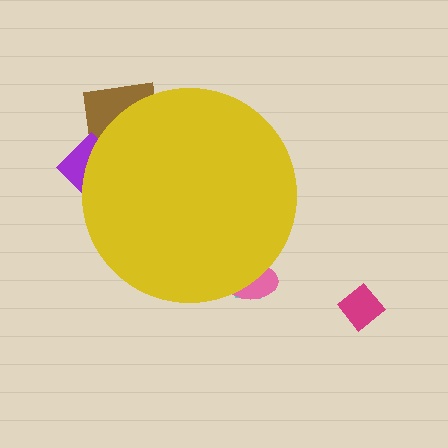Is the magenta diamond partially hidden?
No, the magenta diamond is fully visible.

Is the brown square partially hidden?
Yes, the brown square is partially hidden behind the yellow circle.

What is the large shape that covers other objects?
A yellow circle.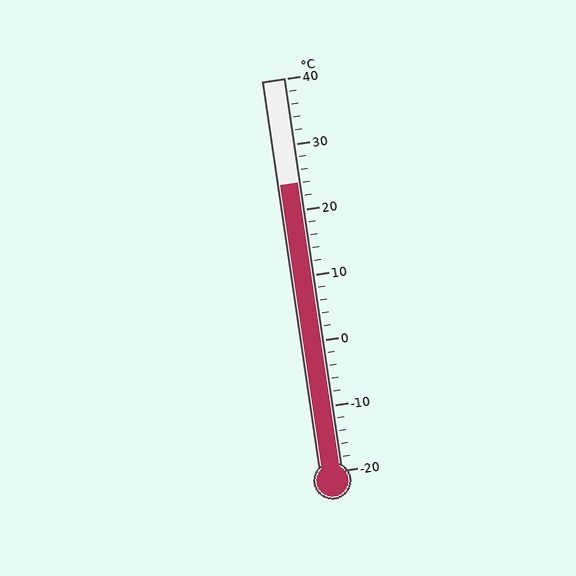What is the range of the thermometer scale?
The thermometer scale ranges from -20°C to 40°C.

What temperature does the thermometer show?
The thermometer shows approximately 24°C.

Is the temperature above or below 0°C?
The temperature is above 0°C.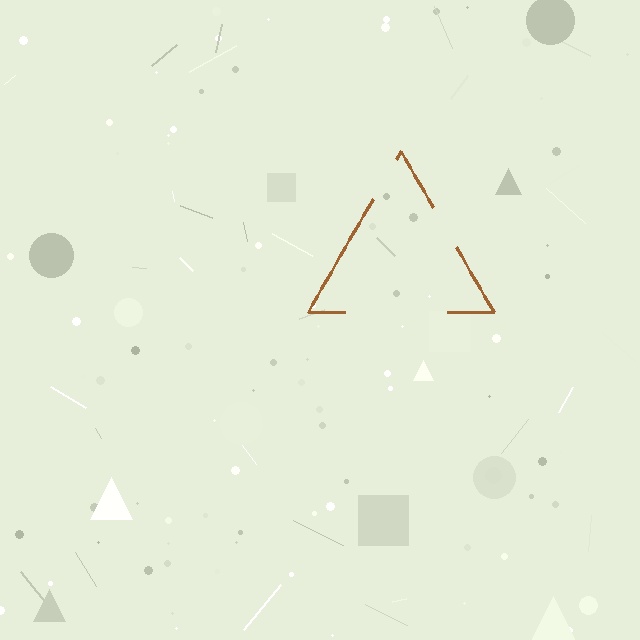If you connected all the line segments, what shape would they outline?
They would outline a triangle.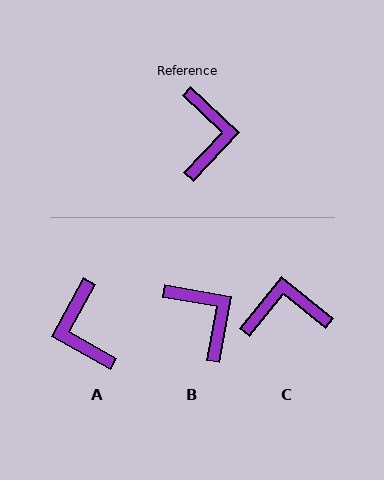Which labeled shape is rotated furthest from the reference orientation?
A, about 165 degrees away.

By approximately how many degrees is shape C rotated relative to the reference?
Approximately 95 degrees counter-clockwise.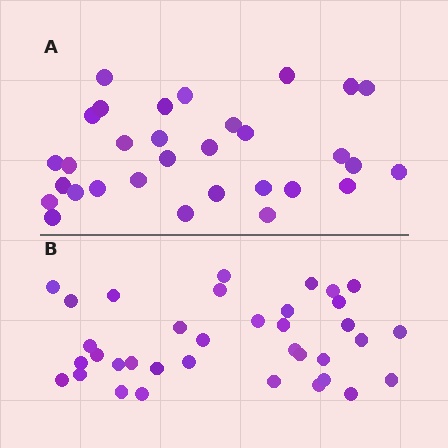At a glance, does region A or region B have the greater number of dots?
Region B (the bottom region) has more dots.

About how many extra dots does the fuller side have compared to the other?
Region B has about 5 more dots than region A.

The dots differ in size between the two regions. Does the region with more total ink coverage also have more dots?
No. Region A has more total ink coverage because its dots are larger, but region B actually contains more individual dots. Total area can be misleading — the number of items is what matters here.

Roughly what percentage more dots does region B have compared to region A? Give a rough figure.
About 15% more.